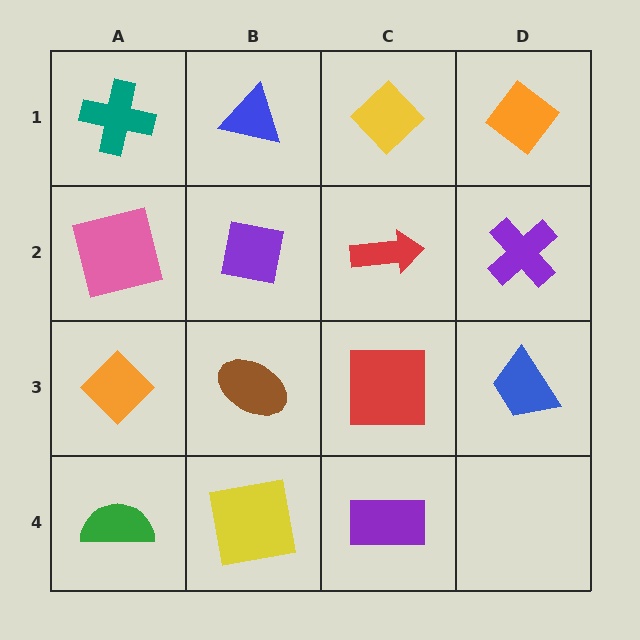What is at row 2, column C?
A red arrow.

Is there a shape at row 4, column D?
No, that cell is empty.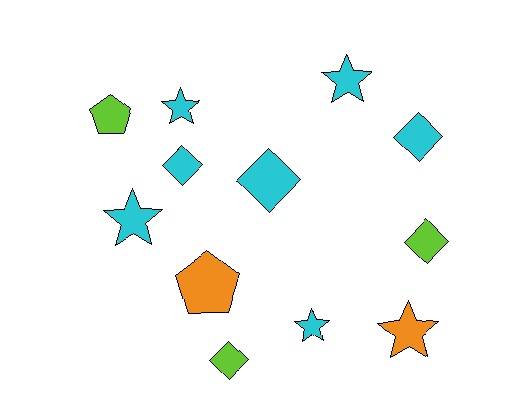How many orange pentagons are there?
There is 1 orange pentagon.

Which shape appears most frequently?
Star, with 5 objects.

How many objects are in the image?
There are 12 objects.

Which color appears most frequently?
Cyan, with 7 objects.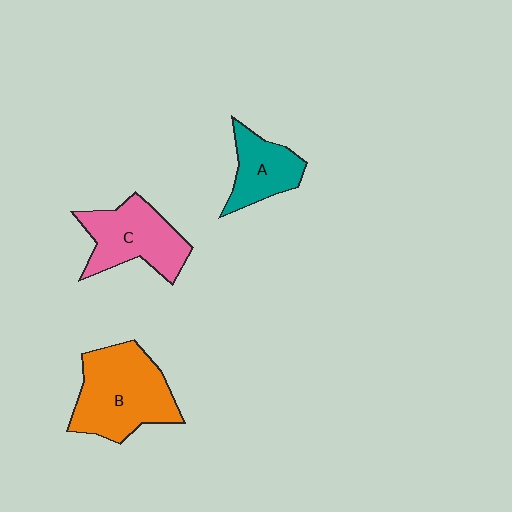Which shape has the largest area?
Shape B (orange).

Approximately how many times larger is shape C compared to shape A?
Approximately 1.4 times.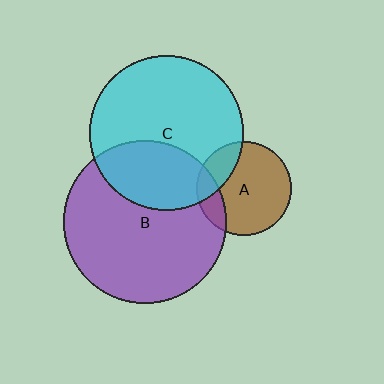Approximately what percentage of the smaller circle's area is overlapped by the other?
Approximately 15%.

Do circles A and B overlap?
Yes.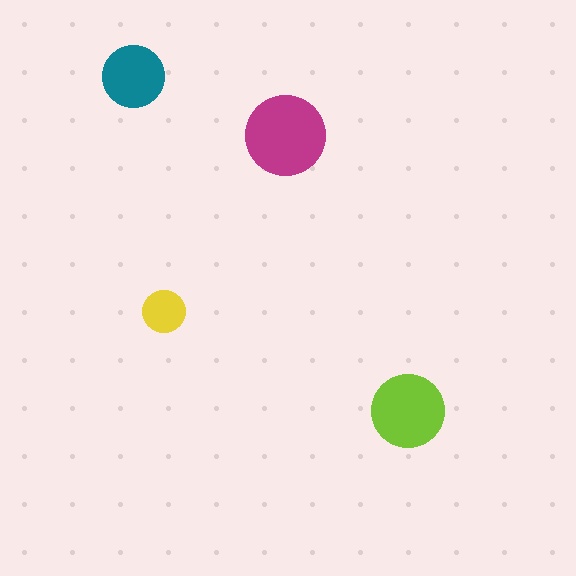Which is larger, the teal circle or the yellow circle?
The teal one.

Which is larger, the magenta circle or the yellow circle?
The magenta one.